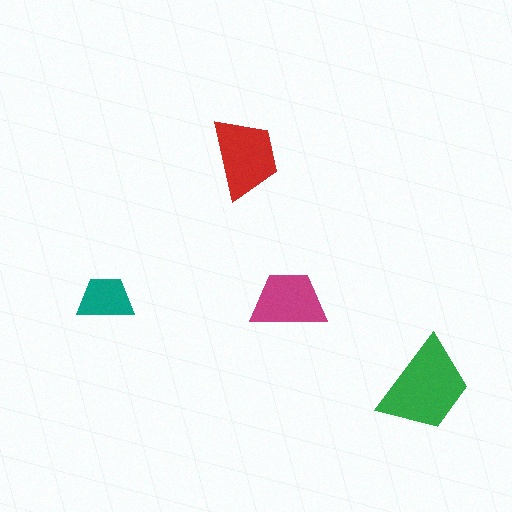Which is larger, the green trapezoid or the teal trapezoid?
The green one.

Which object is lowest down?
The green trapezoid is bottommost.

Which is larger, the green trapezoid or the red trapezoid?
The green one.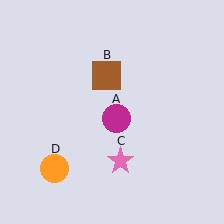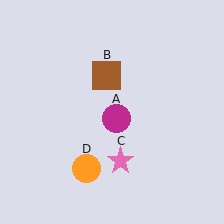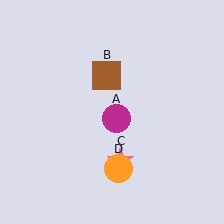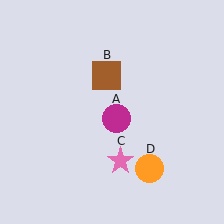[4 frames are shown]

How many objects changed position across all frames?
1 object changed position: orange circle (object D).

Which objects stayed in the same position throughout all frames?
Magenta circle (object A) and brown square (object B) and pink star (object C) remained stationary.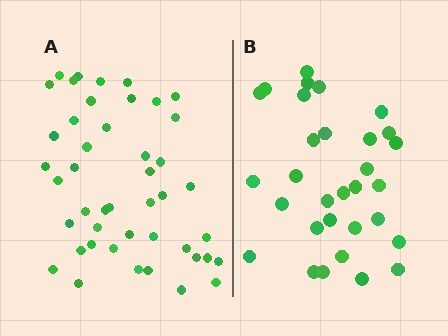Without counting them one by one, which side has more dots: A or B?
Region A (the left region) has more dots.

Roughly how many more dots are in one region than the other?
Region A has approximately 15 more dots than region B.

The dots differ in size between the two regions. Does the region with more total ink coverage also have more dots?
No. Region B has more total ink coverage because its dots are larger, but region A actually contains more individual dots. Total area can be misleading — the number of items is what matters here.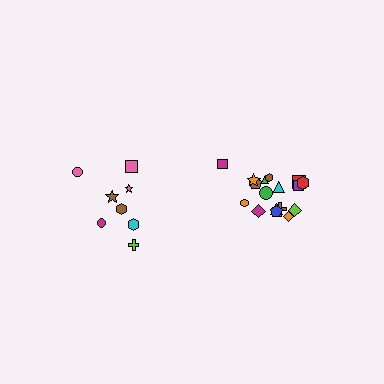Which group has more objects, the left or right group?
The right group.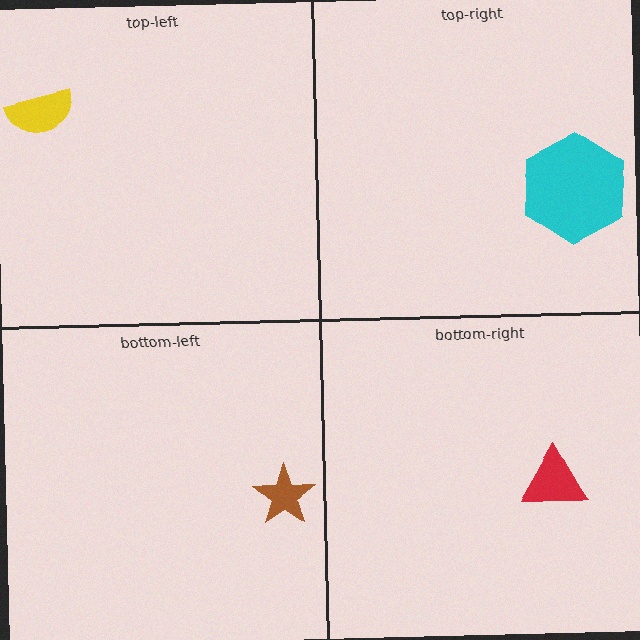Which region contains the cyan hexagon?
The top-right region.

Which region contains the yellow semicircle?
The top-left region.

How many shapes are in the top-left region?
1.